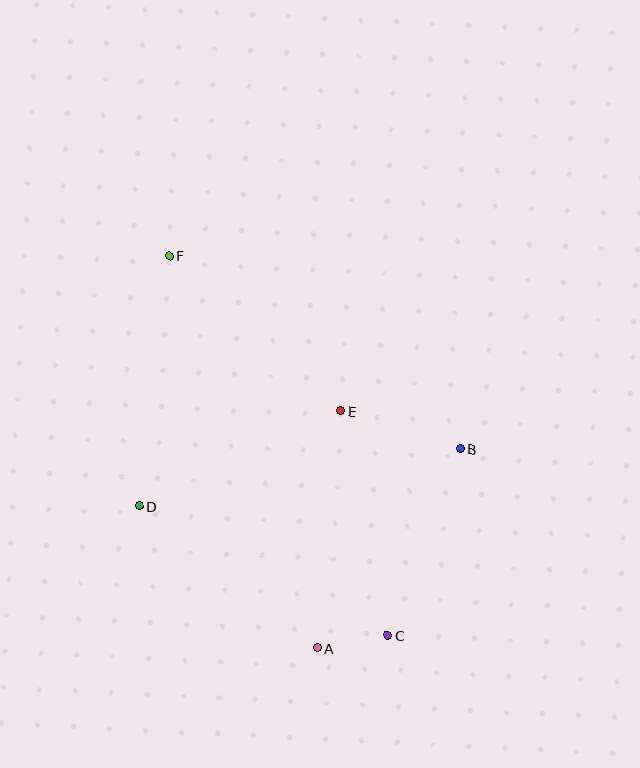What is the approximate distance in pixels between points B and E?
The distance between B and E is approximately 126 pixels.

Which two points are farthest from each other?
Points C and F are farthest from each other.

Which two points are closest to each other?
Points A and C are closest to each other.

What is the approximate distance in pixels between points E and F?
The distance between E and F is approximately 231 pixels.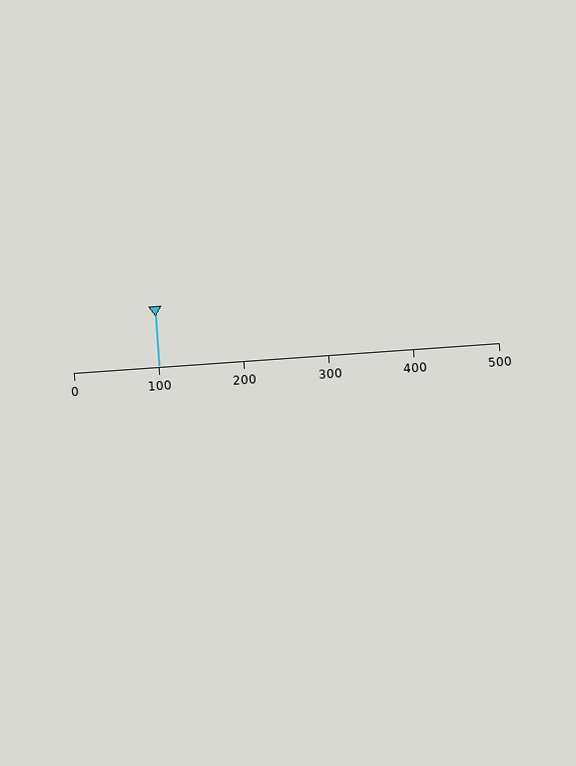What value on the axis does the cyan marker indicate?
The marker indicates approximately 100.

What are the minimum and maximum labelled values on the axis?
The axis runs from 0 to 500.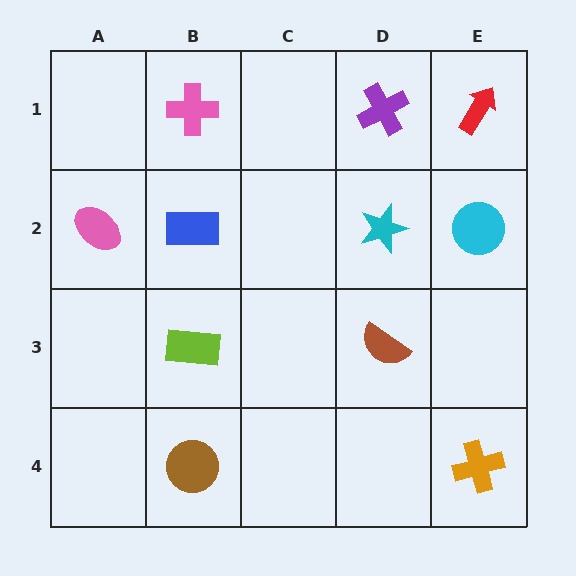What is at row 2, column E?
A cyan circle.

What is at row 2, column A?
A pink ellipse.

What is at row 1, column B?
A pink cross.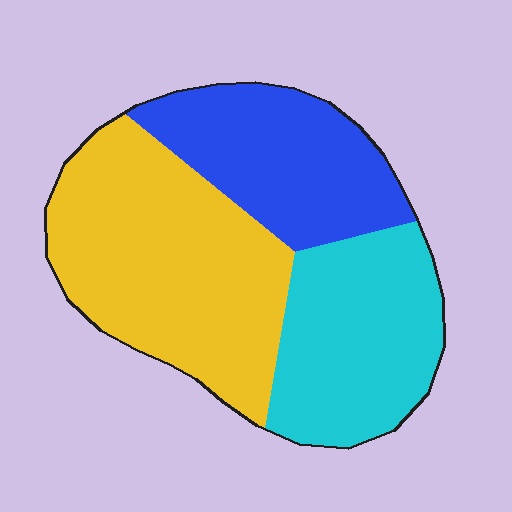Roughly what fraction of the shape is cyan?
Cyan covers 30% of the shape.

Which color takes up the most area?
Yellow, at roughly 45%.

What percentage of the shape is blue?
Blue covers 27% of the shape.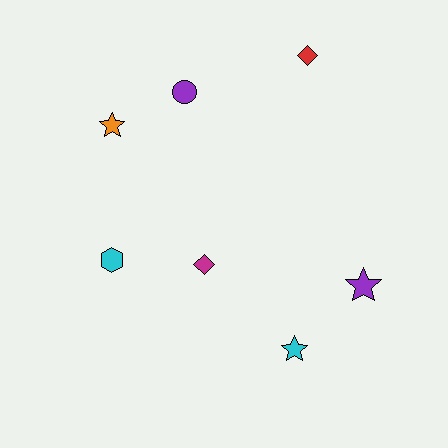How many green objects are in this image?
There are no green objects.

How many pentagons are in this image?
There are no pentagons.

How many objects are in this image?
There are 7 objects.